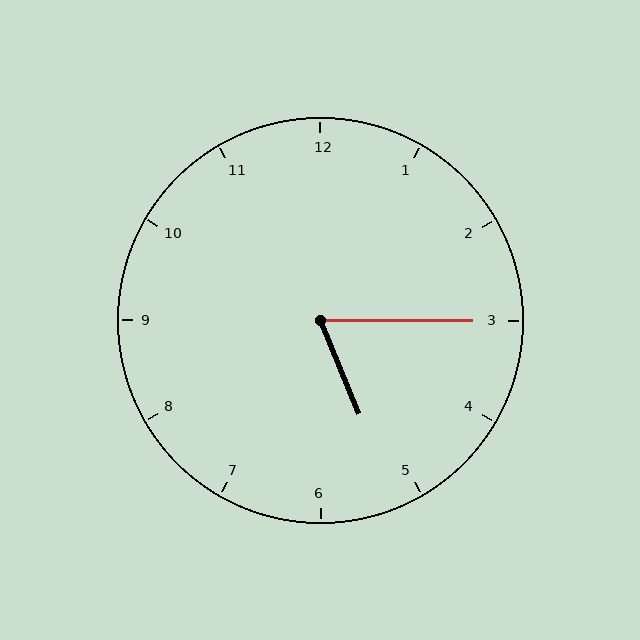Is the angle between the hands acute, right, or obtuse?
It is acute.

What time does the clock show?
5:15.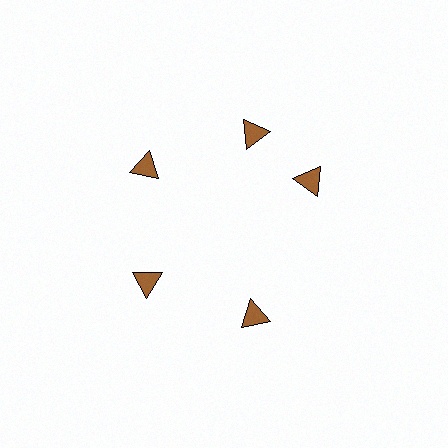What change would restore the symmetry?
The symmetry would be restored by rotating it back into even spacing with its neighbors so that all 5 triangles sit at equal angles and equal distance from the center.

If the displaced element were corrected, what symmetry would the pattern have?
It would have 5-fold rotational symmetry — the pattern would map onto itself every 72 degrees.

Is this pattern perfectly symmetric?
No. The 5 brown triangles are arranged in a ring, but one element near the 3 o'clock position is rotated out of alignment along the ring, breaking the 5-fold rotational symmetry.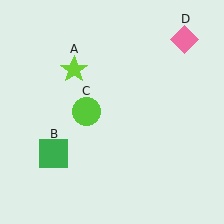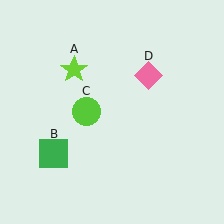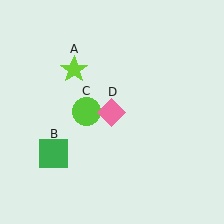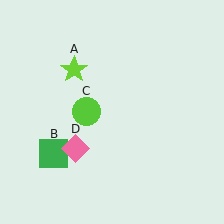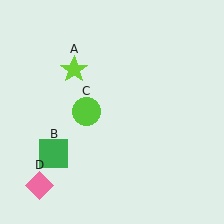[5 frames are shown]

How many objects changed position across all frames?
1 object changed position: pink diamond (object D).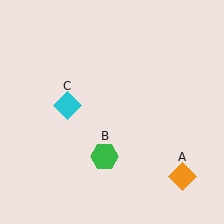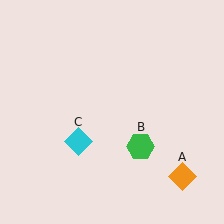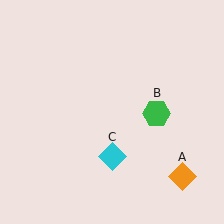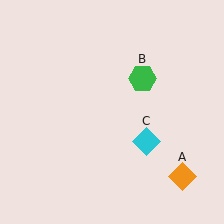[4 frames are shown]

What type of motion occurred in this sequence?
The green hexagon (object B), cyan diamond (object C) rotated counterclockwise around the center of the scene.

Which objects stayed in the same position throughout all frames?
Orange diamond (object A) remained stationary.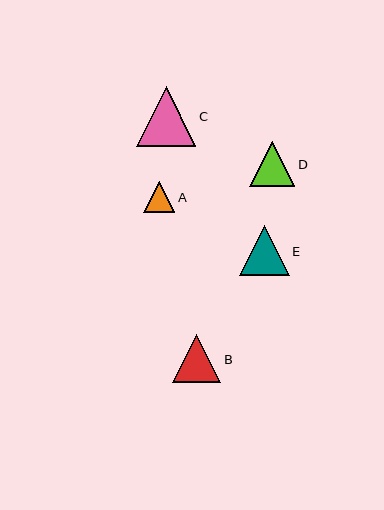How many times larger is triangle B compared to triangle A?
Triangle B is approximately 1.6 times the size of triangle A.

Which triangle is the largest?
Triangle C is the largest with a size of approximately 60 pixels.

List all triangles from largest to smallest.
From largest to smallest: C, E, B, D, A.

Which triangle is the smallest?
Triangle A is the smallest with a size of approximately 31 pixels.